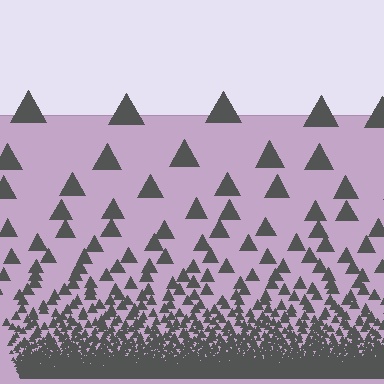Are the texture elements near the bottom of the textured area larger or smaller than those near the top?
Smaller. The gradient is inverted — elements near the bottom are smaller and denser.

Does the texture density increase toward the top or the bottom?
Density increases toward the bottom.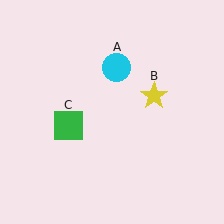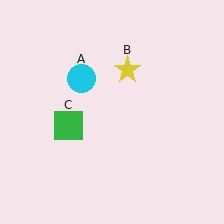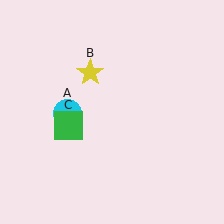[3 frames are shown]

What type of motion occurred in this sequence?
The cyan circle (object A), yellow star (object B) rotated counterclockwise around the center of the scene.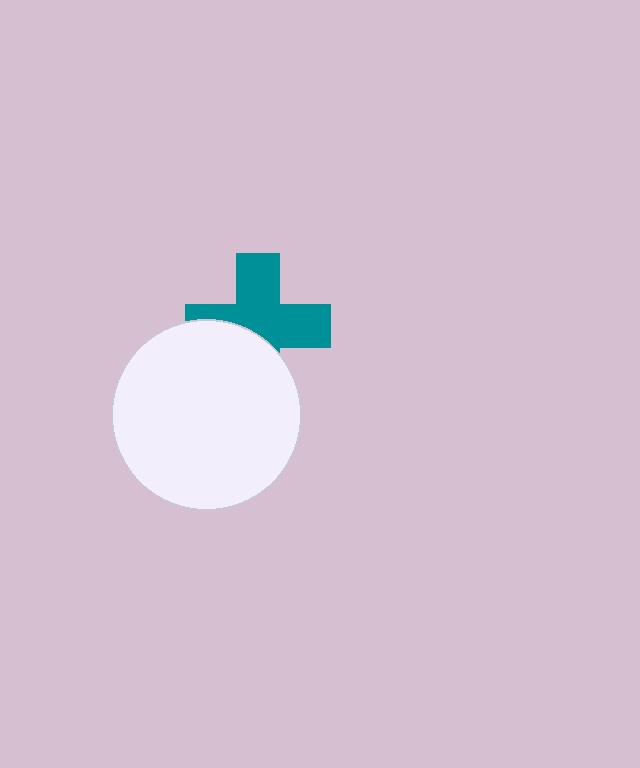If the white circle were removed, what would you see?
You would see the complete teal cross.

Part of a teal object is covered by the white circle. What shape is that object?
It is a cross.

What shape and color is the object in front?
The object in front is a white circle.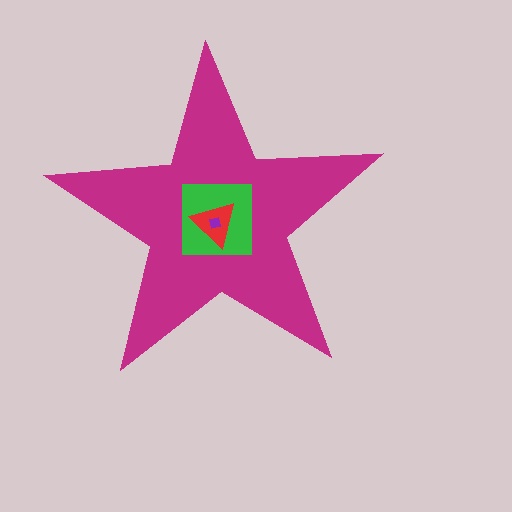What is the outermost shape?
The magenta star.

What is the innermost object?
The purple square.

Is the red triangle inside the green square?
Yes.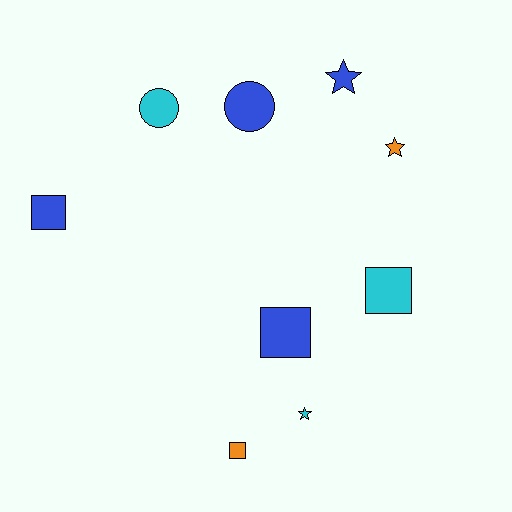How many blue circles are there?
There is 1 blue circle.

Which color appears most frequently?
Blue, with 4 objects.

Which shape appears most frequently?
Square, with 4 objects.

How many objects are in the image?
There are 9 objects.